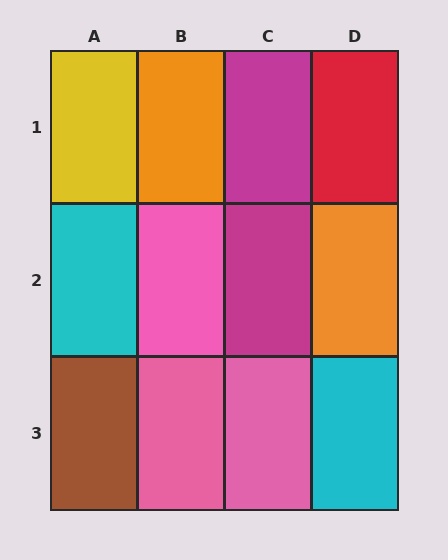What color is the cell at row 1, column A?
Yellow.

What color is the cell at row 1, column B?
Orange.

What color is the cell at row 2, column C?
Magenta.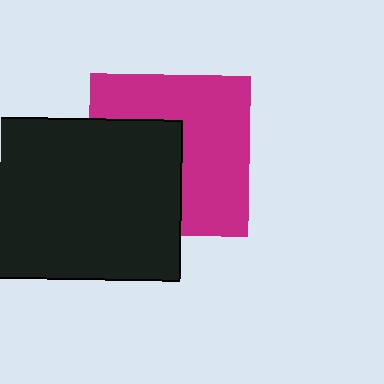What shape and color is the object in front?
The object in front is a black rectangle.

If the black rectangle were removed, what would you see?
You would see the complete magenta square.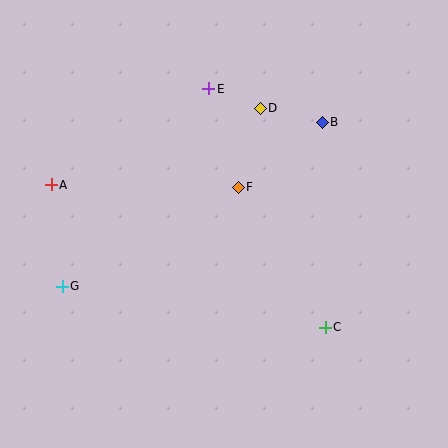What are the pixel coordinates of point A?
Point A is at (51, 185).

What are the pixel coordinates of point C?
Point C is at (325, 327).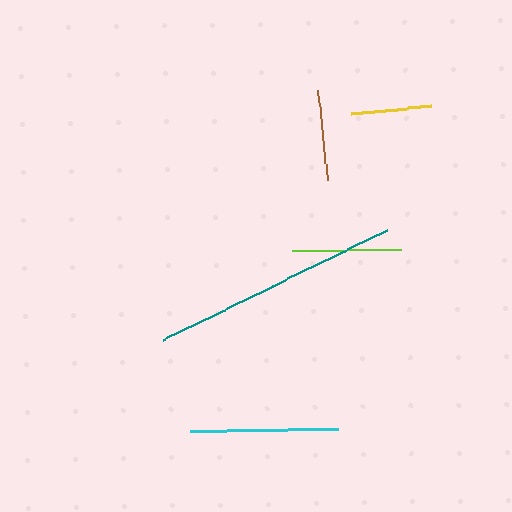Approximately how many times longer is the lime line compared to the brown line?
The lime line is approximately 1.2 times the length of the brown line.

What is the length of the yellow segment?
The yellow segment is approximately 80 pixels long.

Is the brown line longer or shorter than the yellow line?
The brown line is longer than the yellow line.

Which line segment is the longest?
The teal line is the longest at approximately 248 pixels.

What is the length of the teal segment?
The teal segment is approximately 248 pixels long.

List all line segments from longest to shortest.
From longest to shortest: teal, cyan, lime, brown, yellow.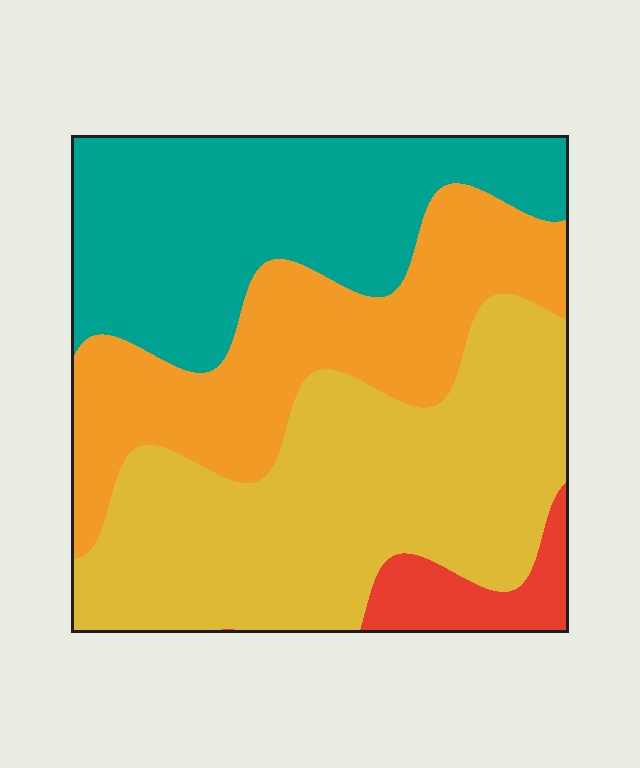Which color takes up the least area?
Red, at roughly 5%.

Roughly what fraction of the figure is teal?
Teal covers 29% of the figure.